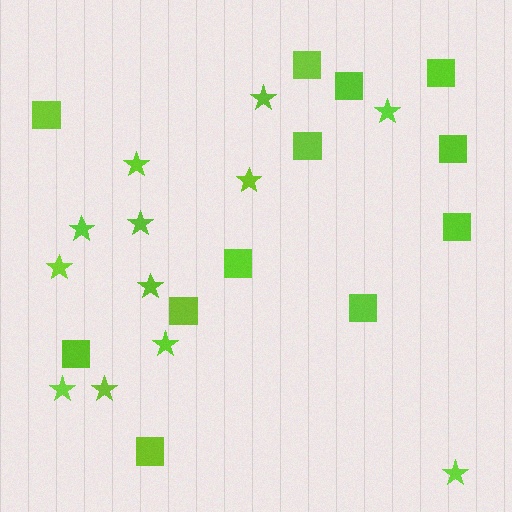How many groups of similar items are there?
There are 2 groups: one group of stars (12) and one group of squares (12).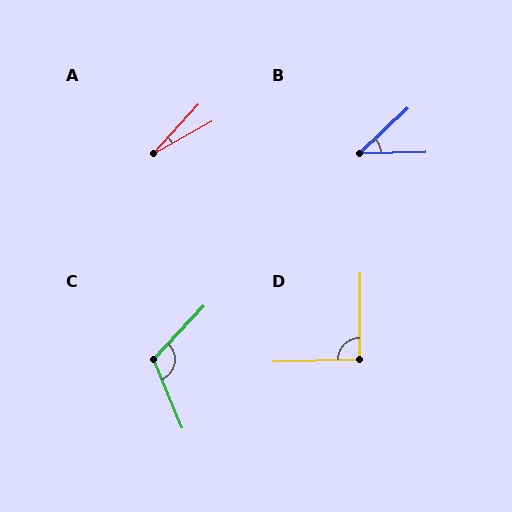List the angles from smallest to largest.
A (19°), B (42°), D (92°), C (114°).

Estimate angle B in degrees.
Approximately 42 degrees.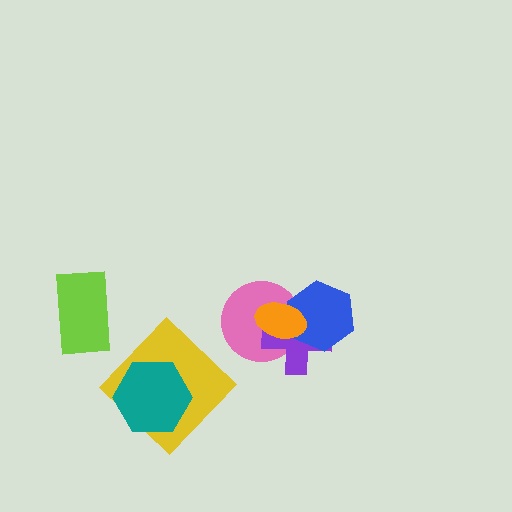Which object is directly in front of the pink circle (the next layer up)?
The purple cross is directly in front of the pink circle.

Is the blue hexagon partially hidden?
Yes, it is partially covered by another shape.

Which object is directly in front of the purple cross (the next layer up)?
The blue hexagon is directly in front of the purple cross.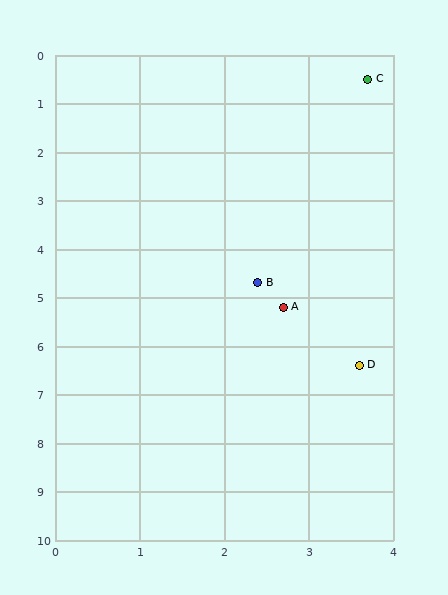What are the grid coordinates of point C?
Point C is at approximately (3.7, 0.5).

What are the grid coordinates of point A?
Point A is at approximately (2.7, 5.2).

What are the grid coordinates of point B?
Point B is at approximately (2.4, 4.7).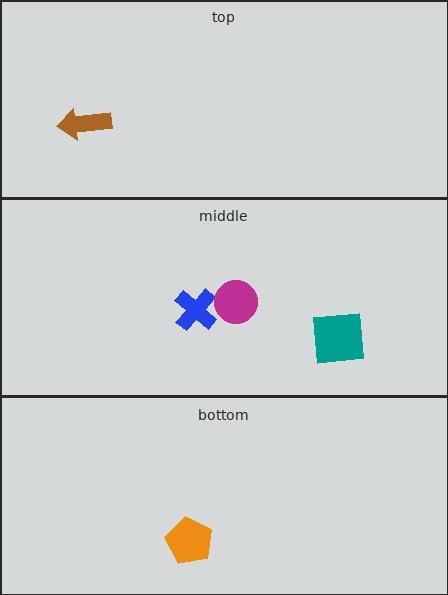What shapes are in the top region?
The brown arrow.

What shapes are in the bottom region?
The orange pentagon.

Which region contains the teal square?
The middle region.